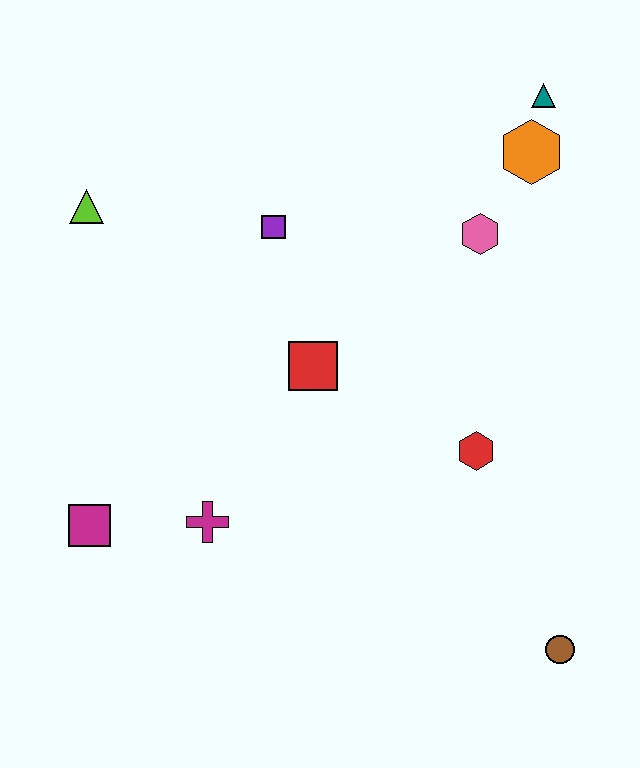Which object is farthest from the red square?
The brown circle is farthest from the red square.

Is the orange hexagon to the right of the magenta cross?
Yes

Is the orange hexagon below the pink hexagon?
No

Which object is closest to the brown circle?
The red hexagon is closest to the brown circle.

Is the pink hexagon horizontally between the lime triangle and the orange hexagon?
Yes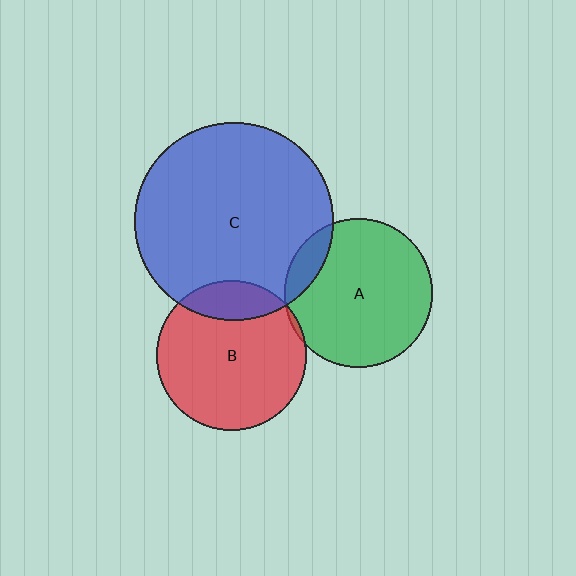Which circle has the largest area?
Circle C (blue).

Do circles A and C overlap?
Yes.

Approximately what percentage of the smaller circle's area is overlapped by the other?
Approximately 10%.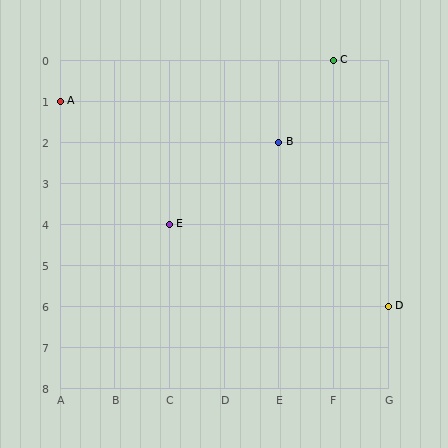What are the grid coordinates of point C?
Point C is at grid coordinates (F, 0).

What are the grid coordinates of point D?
Point D is at grid coordinates (G, 6).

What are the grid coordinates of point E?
Point E is at grid coordinates (C, 4).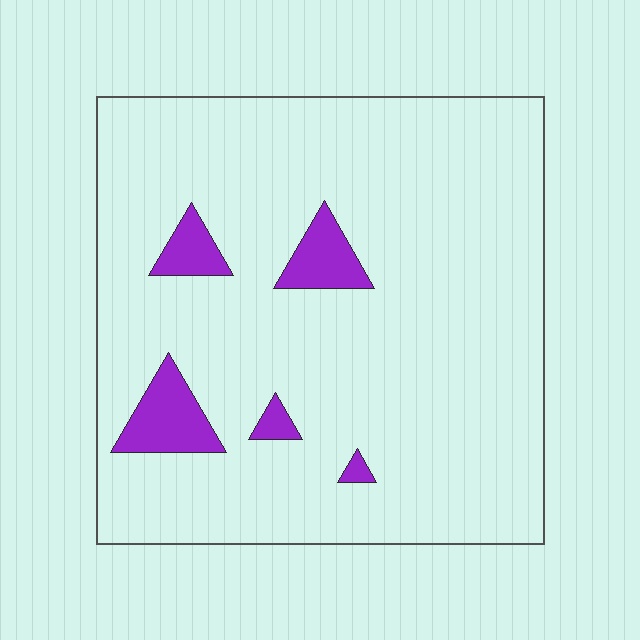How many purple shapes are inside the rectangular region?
5.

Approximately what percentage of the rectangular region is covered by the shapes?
Approximately 10%.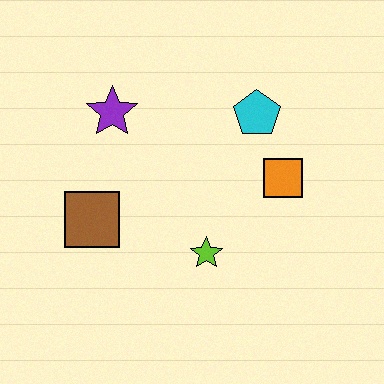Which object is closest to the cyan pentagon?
The orange square is closest to the cyan pentagon.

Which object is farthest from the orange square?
The brown square is farthest from the orange square.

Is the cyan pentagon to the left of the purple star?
No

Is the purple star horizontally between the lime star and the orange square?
No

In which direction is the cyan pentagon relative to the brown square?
The cyan pentagon is to the right of the brown square.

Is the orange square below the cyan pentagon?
Yes